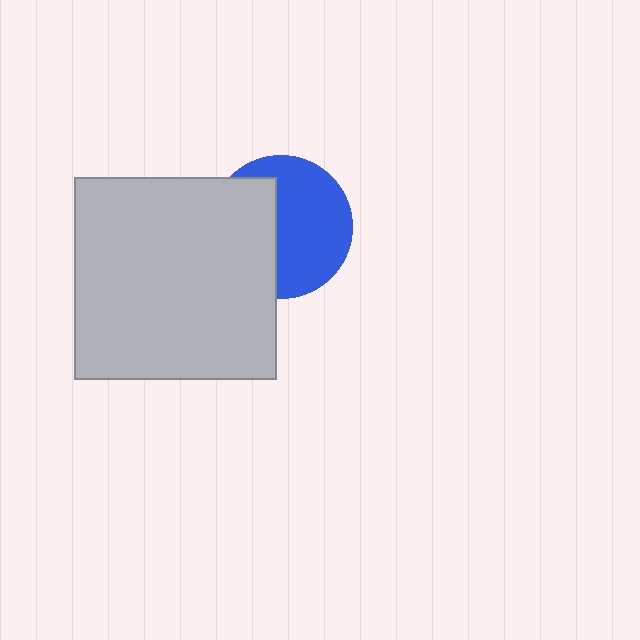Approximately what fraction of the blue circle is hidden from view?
Roughly 42% of the blue circle is hidden behind the light gray square.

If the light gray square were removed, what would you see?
You would see the complete blue circle.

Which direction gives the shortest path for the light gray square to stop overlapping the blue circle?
Moving left gives the shortest separation.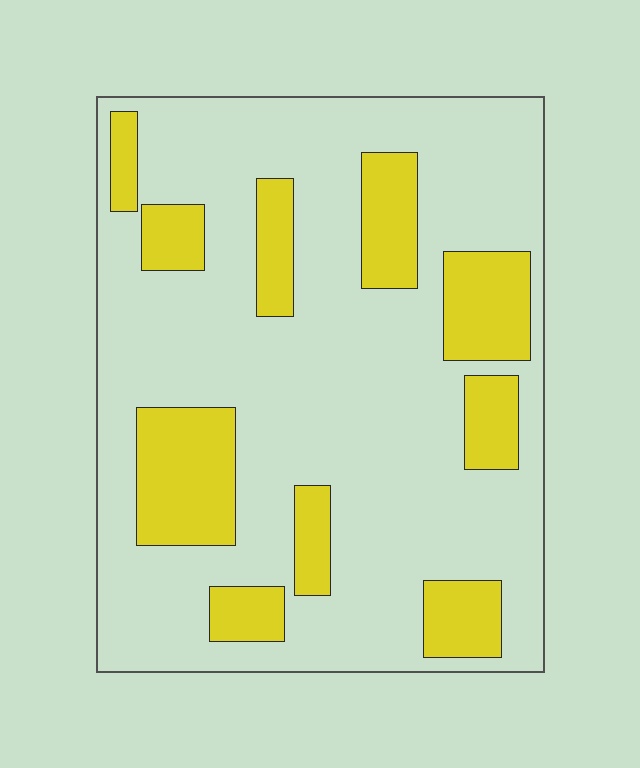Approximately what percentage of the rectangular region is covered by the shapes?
Approximately 25%.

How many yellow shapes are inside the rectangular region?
10.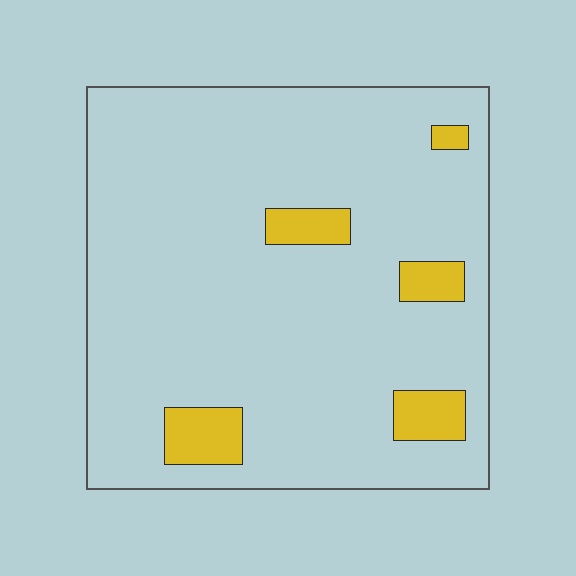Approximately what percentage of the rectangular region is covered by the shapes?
Approximately 10%.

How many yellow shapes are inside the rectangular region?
5.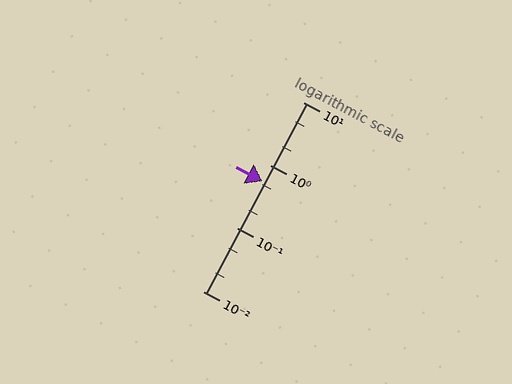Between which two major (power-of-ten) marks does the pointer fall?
The pointer is between 0.1 and 1.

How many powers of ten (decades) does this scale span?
The scale spans 3 decades, from 0.01 to 10.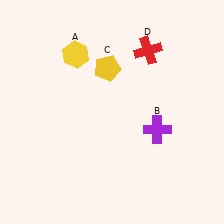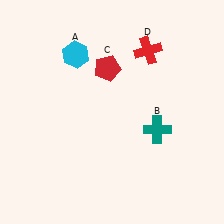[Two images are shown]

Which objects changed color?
A changed from yellow to cyan. B changed from purple to teal. C changed from yellow to red.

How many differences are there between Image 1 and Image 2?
There are 3 differences between the two images.